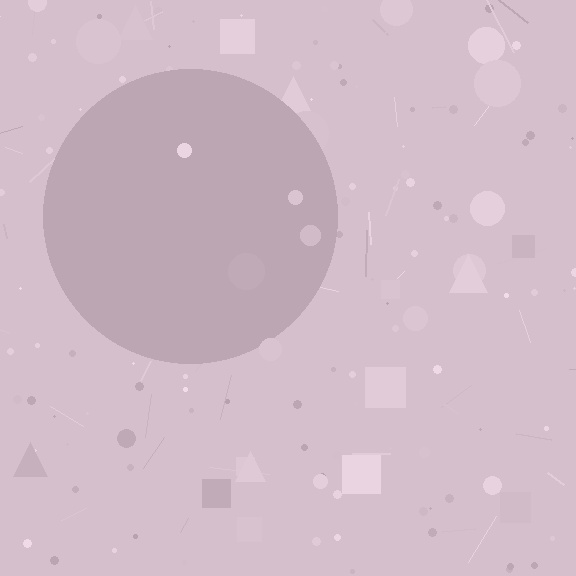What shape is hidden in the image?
A circle is hidden in the image.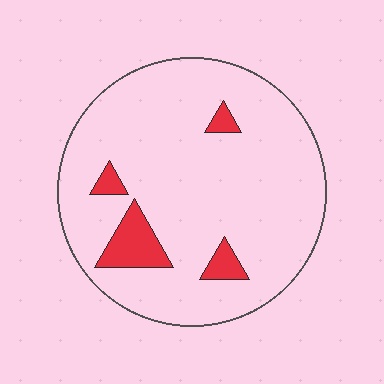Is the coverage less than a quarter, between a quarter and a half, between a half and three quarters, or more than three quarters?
Less than a quarter.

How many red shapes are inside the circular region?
4.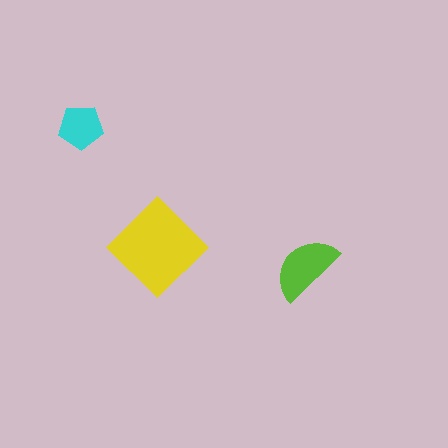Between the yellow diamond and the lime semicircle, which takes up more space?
The yellow diamond.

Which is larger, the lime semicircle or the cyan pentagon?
The lime semicircle.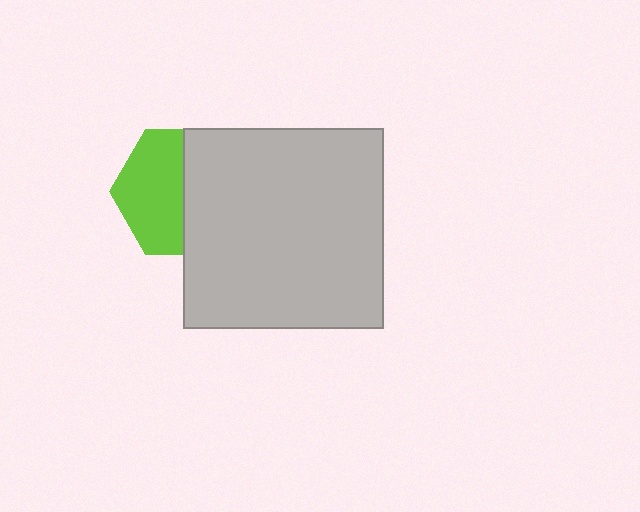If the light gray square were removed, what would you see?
You would see the complete lime hexagon.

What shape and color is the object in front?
The object in front is a light gray square.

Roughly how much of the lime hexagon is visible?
About half of it is visible (roughly 52%).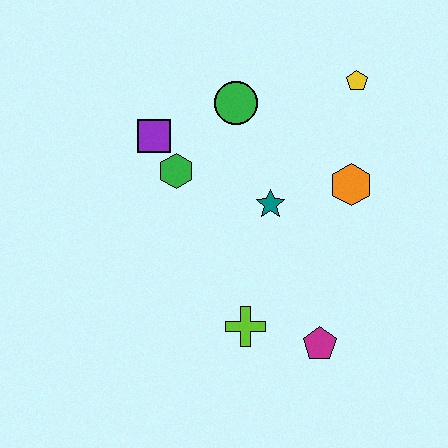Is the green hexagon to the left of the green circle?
Yes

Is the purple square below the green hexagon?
No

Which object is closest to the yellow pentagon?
The orange hexagon is closest to the yellow pentagon.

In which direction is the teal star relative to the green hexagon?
The teal star is to the right of the green hexagon.